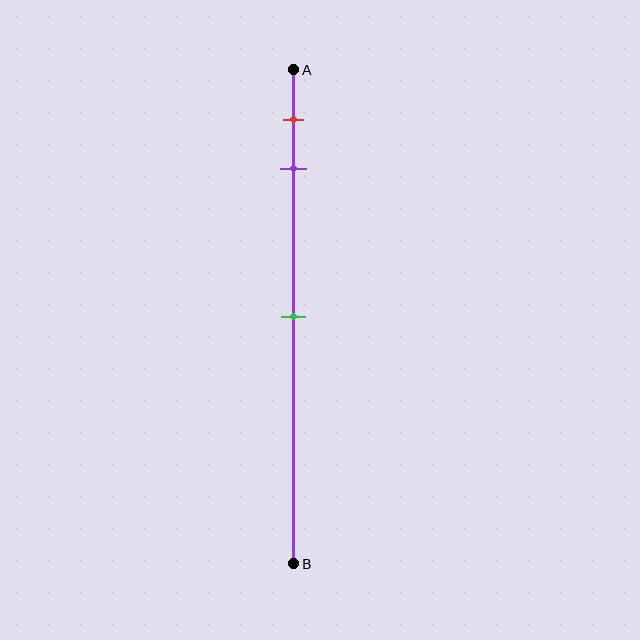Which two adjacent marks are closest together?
The red and purple marks are the closest adjacent pair.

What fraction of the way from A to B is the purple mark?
The purple mark is approximately 20% (0.2) of the way from A to B.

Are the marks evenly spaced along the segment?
No, the marks are not evenly spaced.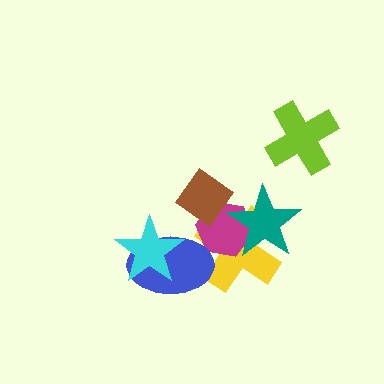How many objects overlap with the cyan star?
1 object overlaps with the cyan star.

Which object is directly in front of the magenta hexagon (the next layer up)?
The brown diamond is directly in front of the magenta hexagon.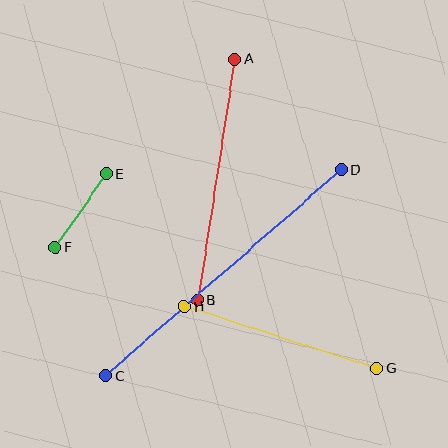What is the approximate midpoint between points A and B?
The midpoint is at approximately (216, 180) pixels.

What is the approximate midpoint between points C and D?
The midpoint is at approximately (223, 273) pixels.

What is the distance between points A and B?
The distance is approximately 244 pixels.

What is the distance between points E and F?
The distance is approximately 90 pixels.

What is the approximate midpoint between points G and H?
The midpoint is at approximately (280, 337) pixels.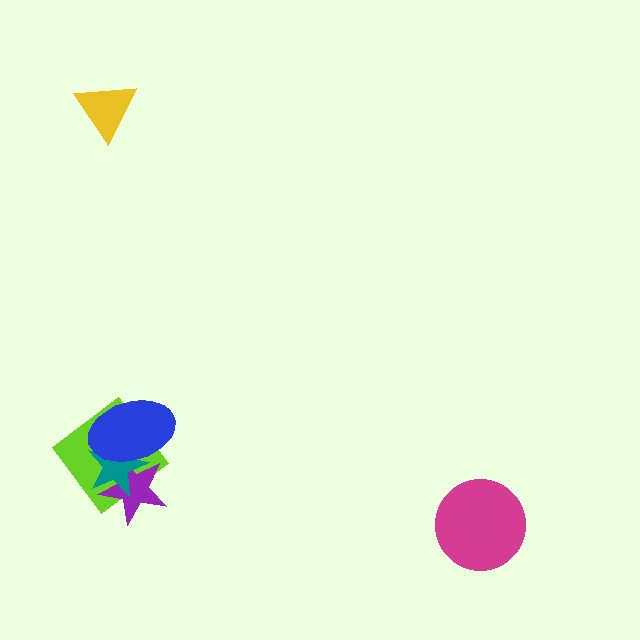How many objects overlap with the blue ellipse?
3 objects overlap with the blue ellipse.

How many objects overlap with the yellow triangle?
0 objects overlap with the yellow triangle.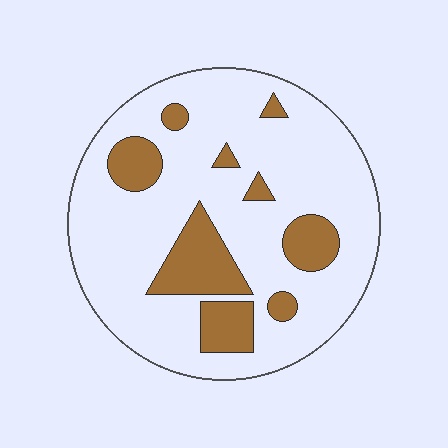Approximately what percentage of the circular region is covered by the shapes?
Approximately 20%.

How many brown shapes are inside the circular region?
9.